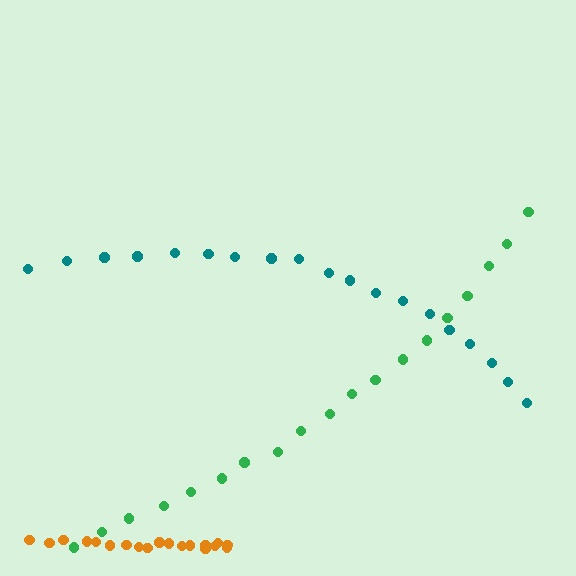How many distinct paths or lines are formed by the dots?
There are 3 distinct paths.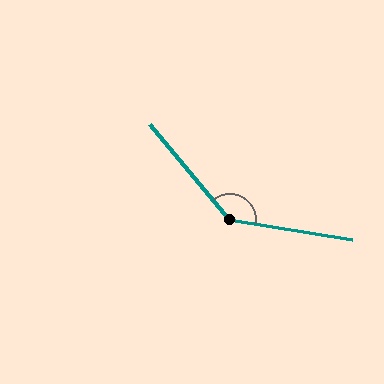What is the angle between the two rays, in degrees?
Approximately 139 degrees.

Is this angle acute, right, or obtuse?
It is obtuse.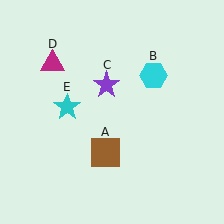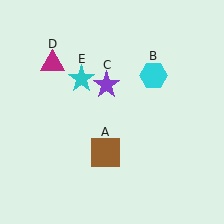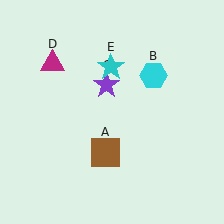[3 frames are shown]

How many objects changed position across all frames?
1 object changed position: cyan star (object E).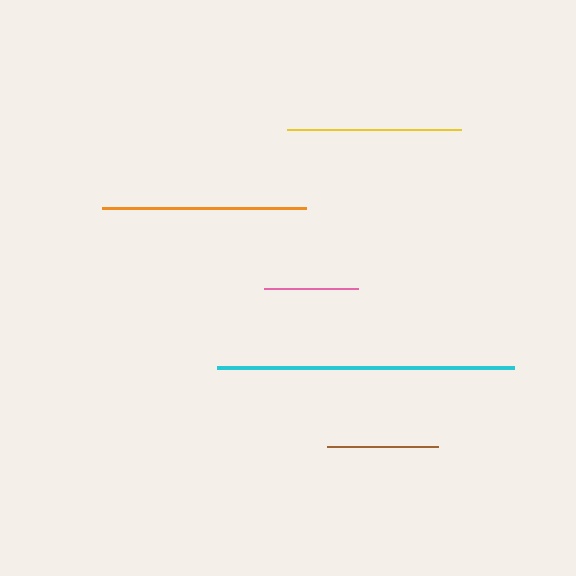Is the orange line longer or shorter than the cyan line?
The cyan line is longer than the orange line.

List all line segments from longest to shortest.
From longest to shortest: cyan, orange, yellow, brown, pink.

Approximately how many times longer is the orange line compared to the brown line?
The orange line is approximately 1.8 times the length of the brown line.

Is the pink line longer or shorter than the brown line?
The brown line is longer than the pink line.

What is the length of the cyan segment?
The cyan segment is approximately 297 pixels long.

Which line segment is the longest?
The cyan line is the longest at approximately 297 pixels.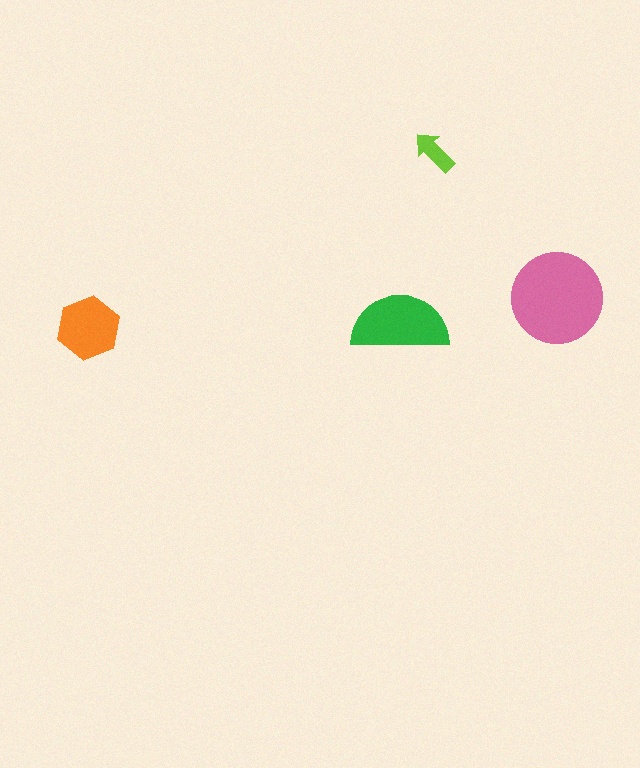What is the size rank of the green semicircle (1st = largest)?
2nd.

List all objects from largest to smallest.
The pink circle, the green semicircle, the orange hexagon, the lime arrow.